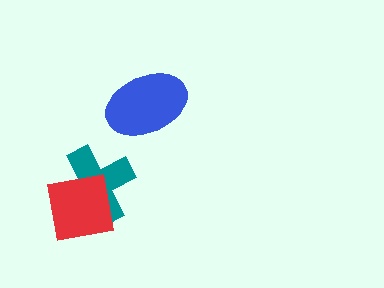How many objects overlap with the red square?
1 object overlaps with the red square.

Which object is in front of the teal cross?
The red square is in front of the teal cross.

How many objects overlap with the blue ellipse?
0 objects overlap with the blue ellipse.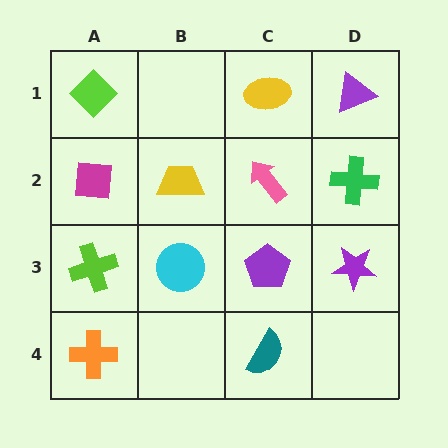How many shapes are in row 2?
4 shapes.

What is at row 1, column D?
A purple triangle.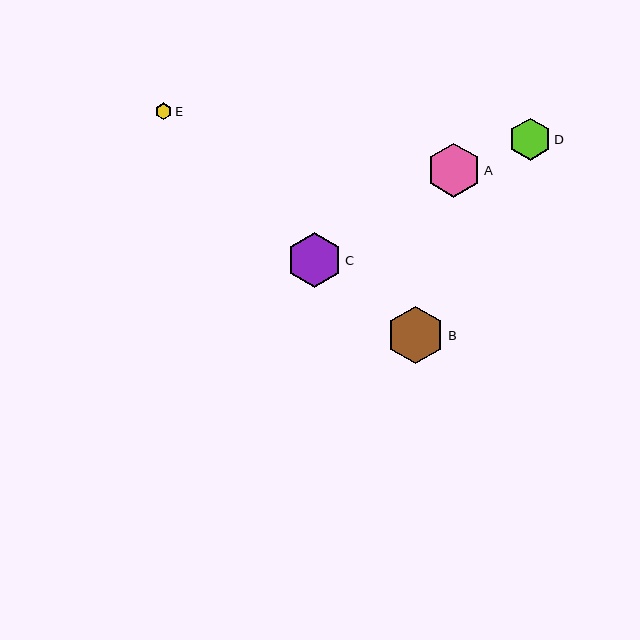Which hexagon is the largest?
Hexagon B is the largest with a size of approximately 58 pixels.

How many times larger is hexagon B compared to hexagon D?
Hexagon B is approximately 1.4 times the size of hexagon D.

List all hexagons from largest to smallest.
From largest to smallest: B, C, A, D, E.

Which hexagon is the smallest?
Hexagon E is the smallest with a size of approximately 17 pixels.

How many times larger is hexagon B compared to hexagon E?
Hexagon B is approximately 3.5 times the size of hexagon E.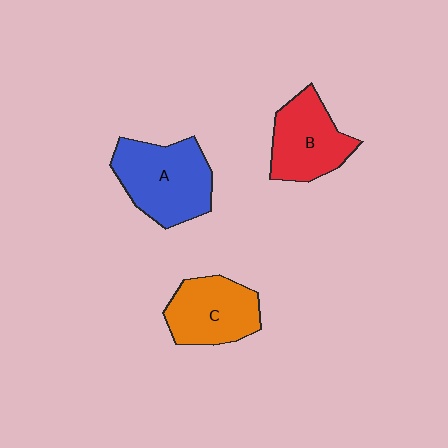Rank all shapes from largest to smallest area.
From largest to smallest: A (blue), B (red), C (orange).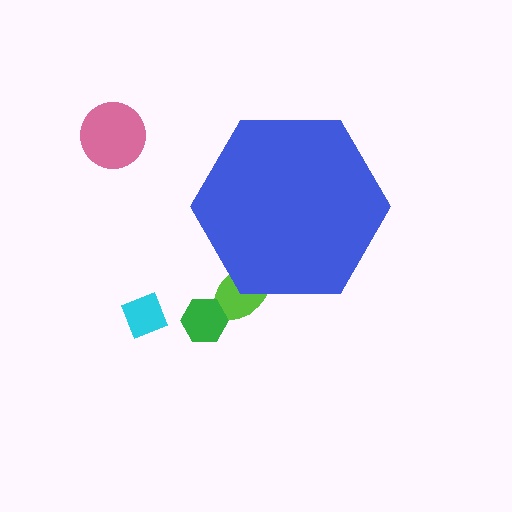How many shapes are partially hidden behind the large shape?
1 shape is partially hidden.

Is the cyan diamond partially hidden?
No, the cyan diamond is fully visible.